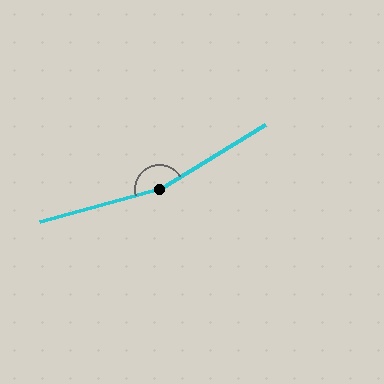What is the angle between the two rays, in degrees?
Approximately 164 degrees.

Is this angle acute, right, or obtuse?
It is obtuse.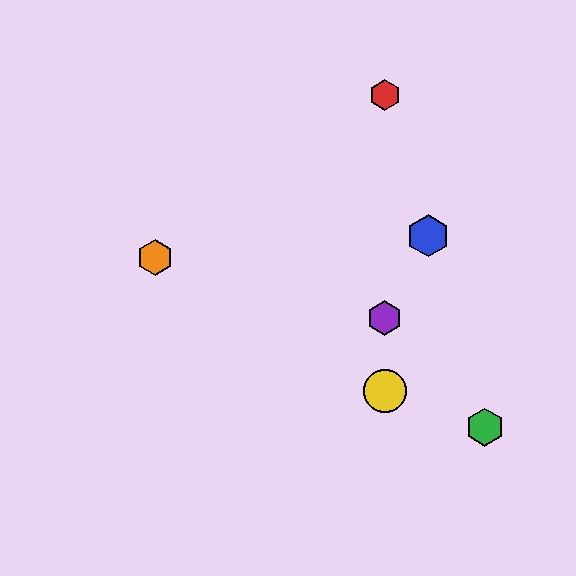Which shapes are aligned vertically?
The red hexagon, the yellow circle, the purple hexagon are aligned vertically.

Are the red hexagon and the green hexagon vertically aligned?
No, the red hexagon is at x≈385 and the green hexagon is at x≈485.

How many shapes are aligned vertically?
3 shapes (the red hexagon, the yellow circle, the purple hexagon) are aligned vertically.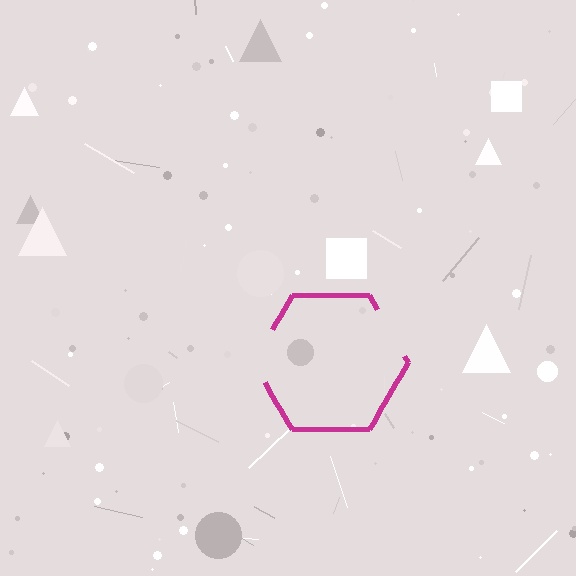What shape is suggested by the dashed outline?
The dashed outline suggests a hexagon.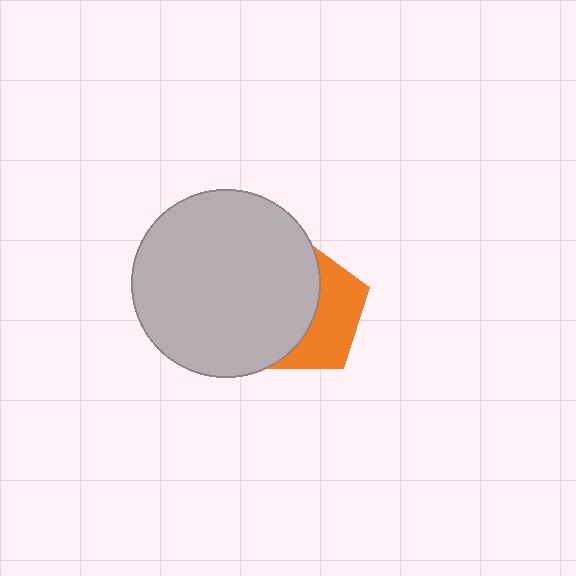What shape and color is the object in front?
The object in front is a light gray circle.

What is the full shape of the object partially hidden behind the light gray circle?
The partially hidden object is an orange pentagon.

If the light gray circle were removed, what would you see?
You would see the complete orange pentagon.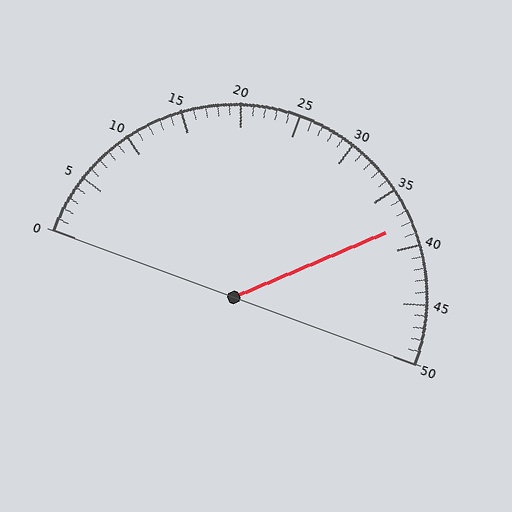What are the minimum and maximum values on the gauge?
The gauge ranges from 0 to 50.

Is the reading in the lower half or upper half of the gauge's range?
The reading is in the upper half of the range (0 to 50).